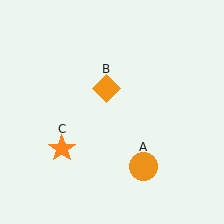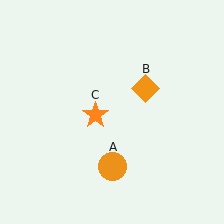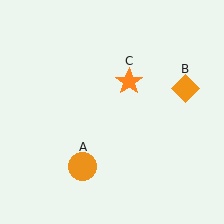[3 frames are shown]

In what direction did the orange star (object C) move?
The orange star (object C) moved up and to the right.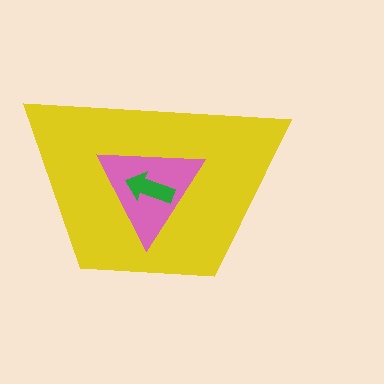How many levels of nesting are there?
3.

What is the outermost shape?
The yellow trapezoid.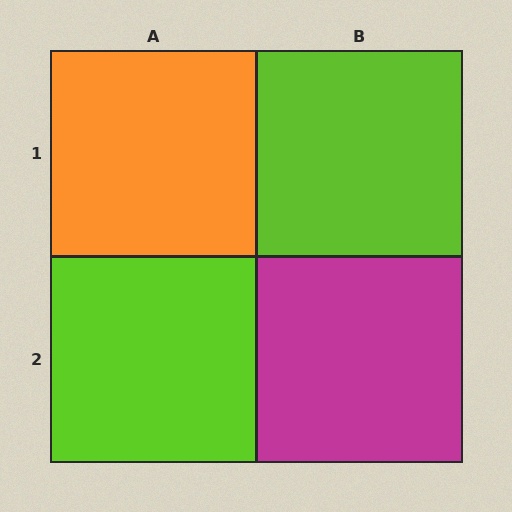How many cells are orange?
1 cell is orange.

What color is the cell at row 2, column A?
Lime.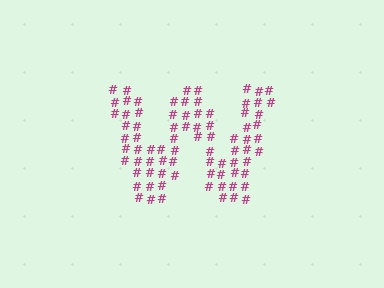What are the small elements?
The small elements are hash symbols.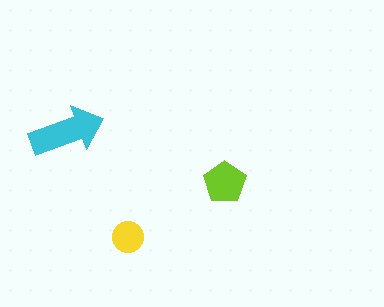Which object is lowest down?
The yellow circle is bottommost.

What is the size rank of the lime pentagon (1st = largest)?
2nd.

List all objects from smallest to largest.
The yellow circle, the lime pentagon, the cyan arrow.